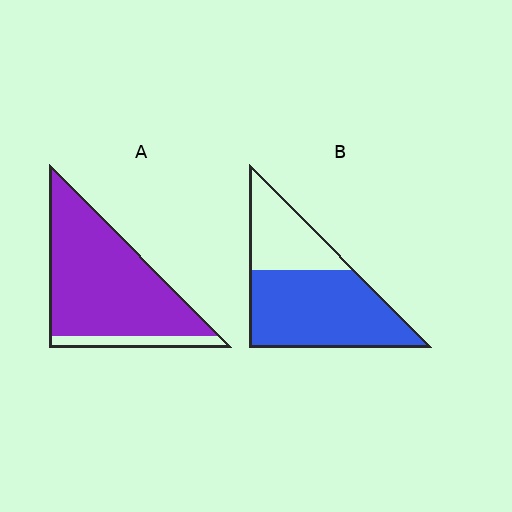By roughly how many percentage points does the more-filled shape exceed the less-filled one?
By roughly 20 percentage points (A over B).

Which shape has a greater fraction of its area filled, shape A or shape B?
Shape A.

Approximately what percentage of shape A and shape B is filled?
A is approximately 85% and B is approximately 65%.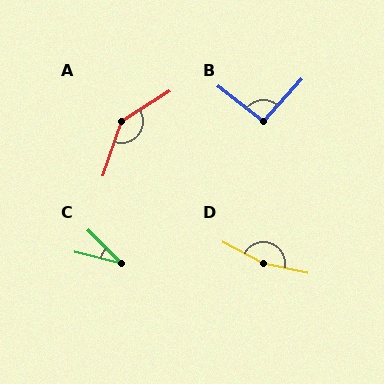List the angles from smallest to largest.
C (31°), B (94°), A (141°), D (165°).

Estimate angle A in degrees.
Approximately 141 degrees.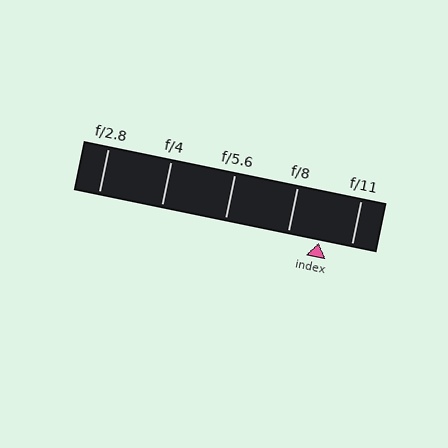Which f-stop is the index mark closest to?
The index mark is closest to f/8.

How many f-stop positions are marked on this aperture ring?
There are 5 f-stop positions marked.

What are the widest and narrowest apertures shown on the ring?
The widest aperture shown is f/2.8 and the narrowest is f/11.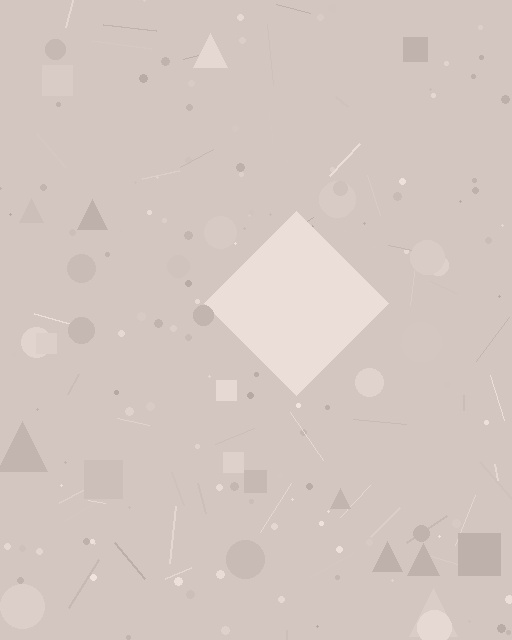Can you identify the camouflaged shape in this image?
The camouflaged shape is a diamond.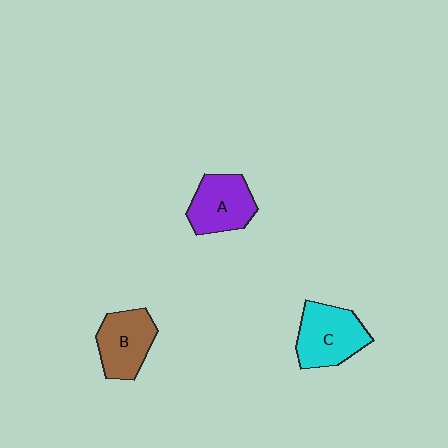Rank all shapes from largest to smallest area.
From largest to smallest: C (cyan), A (purple), B (brown).